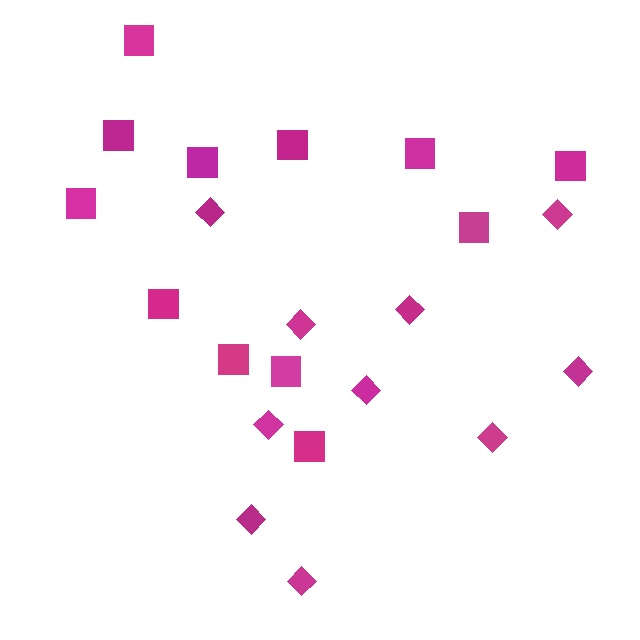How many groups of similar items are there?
There are 2 groups: one group of diamonds (10) and one group of squares (12).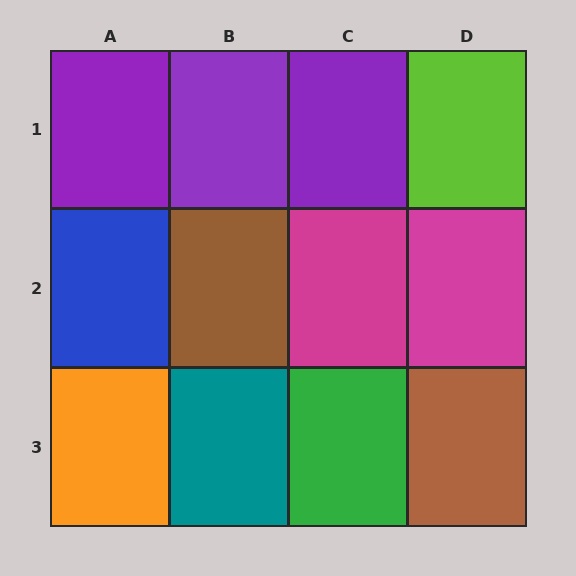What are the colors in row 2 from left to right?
Blue, brown, magenta, magenta.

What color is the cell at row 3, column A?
Orange.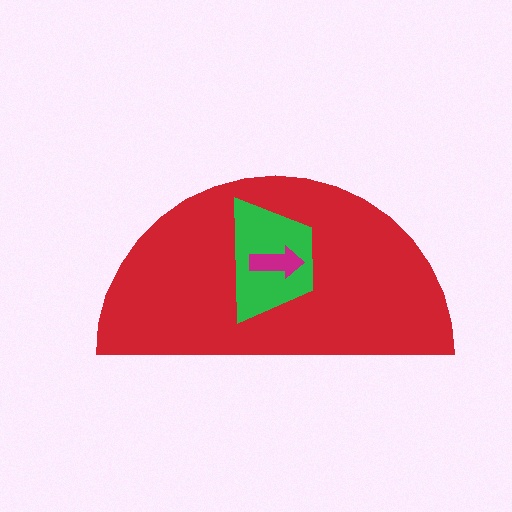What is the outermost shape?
The red semicircle.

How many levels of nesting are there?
3.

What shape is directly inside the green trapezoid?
The magenta arrow.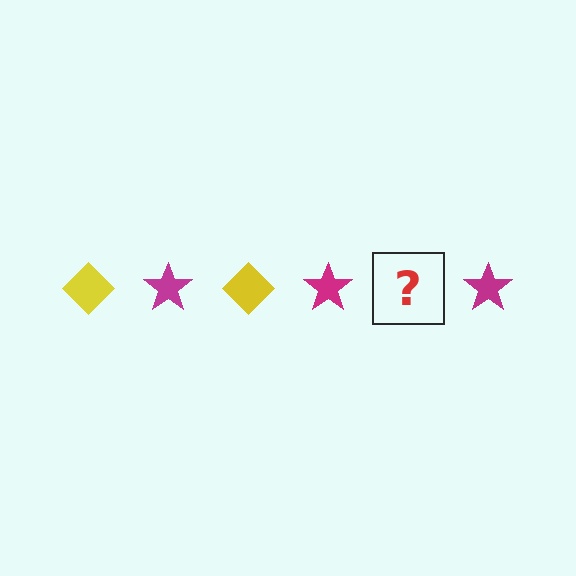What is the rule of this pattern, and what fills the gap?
The rule is that the pattern alternates between yellow diamond and magenta star. The gap should be filled with a yellow diamond.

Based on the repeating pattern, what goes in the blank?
The blank should be a yellow diamond.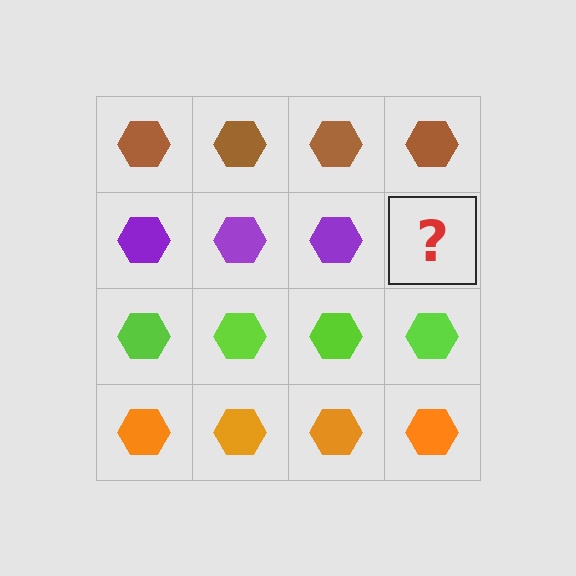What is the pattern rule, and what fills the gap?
The rule is that each row has a consistent color. The gap should be filled with a purple hexagon.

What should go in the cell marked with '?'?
The missing cell should contain a purple hexagon.